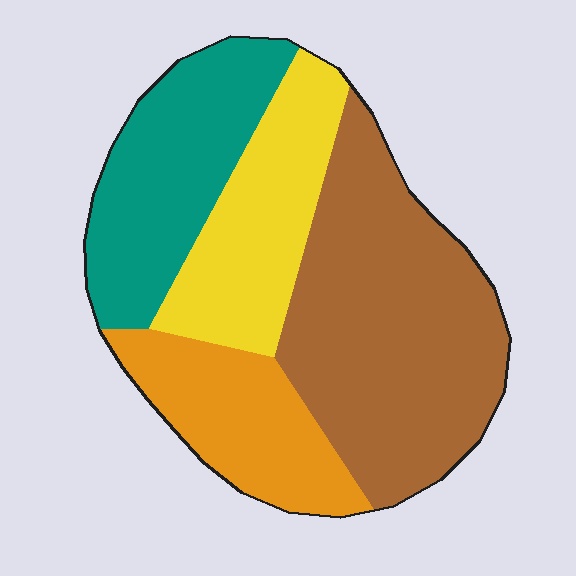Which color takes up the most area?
Brown, at roughly 40%.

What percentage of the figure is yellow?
Yellow takes up about one fifth (1/5) of the figure.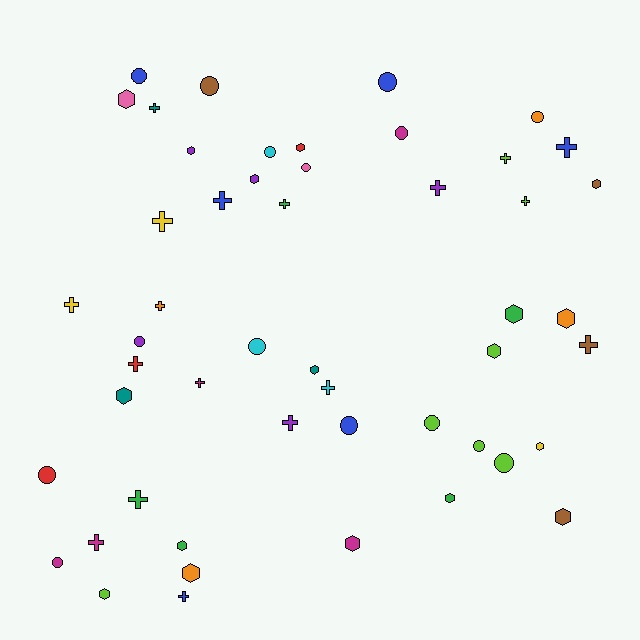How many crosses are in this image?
There are 18 crosses.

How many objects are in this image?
There are 50 objects.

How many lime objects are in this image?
There are 7 lime objects.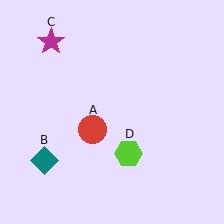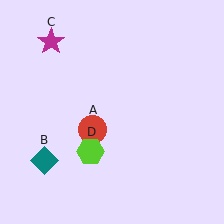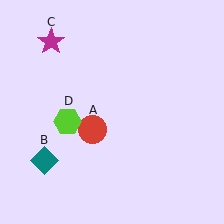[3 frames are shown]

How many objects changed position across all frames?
1 object changed position: lime hexagon (object D).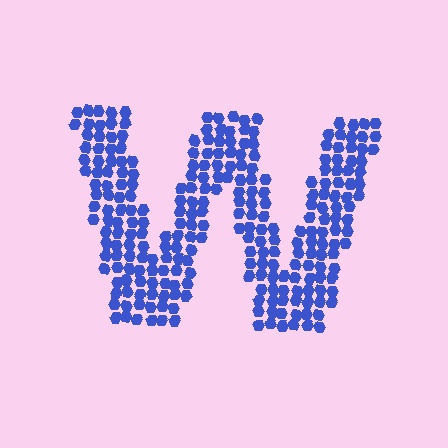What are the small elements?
The small elements are hexagons.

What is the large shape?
The large shape is the letter W.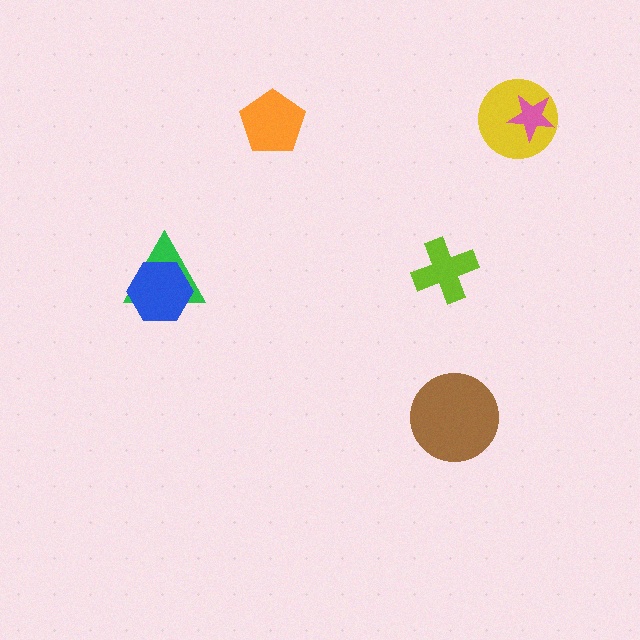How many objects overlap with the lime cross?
0 objects overlap with the lime cross.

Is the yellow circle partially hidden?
Yes, it is partially covered by another shape.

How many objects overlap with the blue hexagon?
1 object overlaps with the blue hexagon.